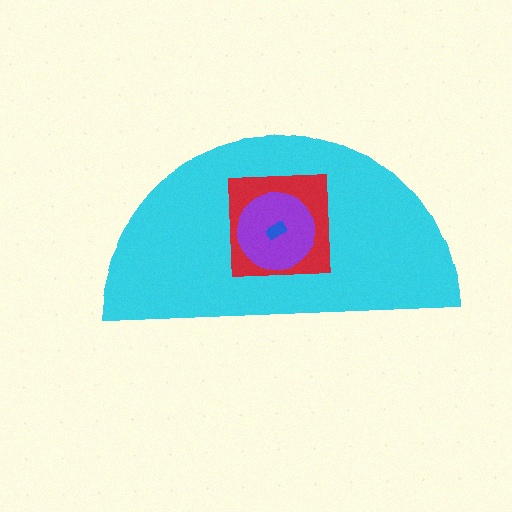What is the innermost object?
The blue rectangle.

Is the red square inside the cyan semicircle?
Yes.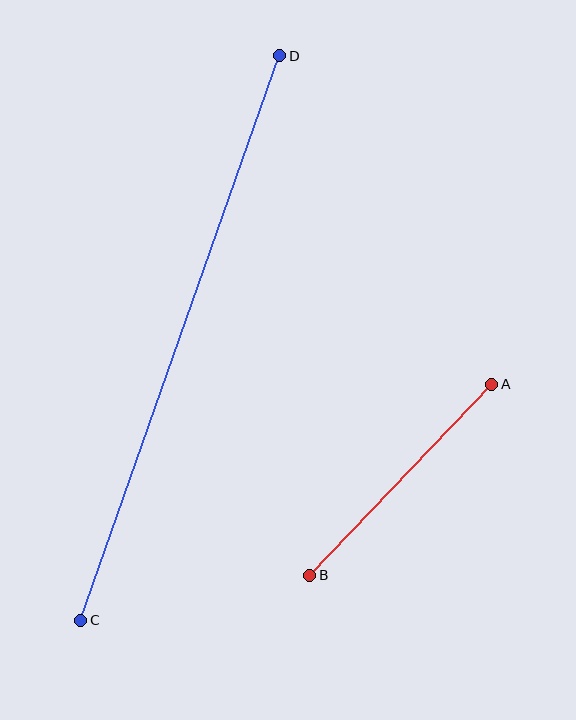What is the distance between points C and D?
The distance is approximately 599 pixels.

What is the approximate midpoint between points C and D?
The midpoint is at approximately (180, 338) pixels.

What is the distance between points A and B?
The distance is approximately 263 pixels.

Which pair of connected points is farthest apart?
Points C and D are farthest apart.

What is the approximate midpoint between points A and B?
The midpoint is at approximately (401, 480) pixels.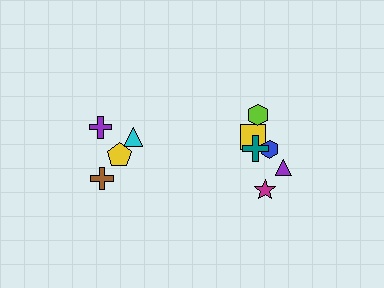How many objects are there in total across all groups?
There are 10 objects.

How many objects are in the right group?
There are 6 objects.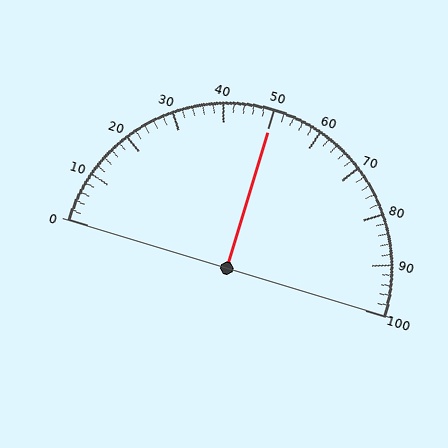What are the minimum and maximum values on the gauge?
The gauge ranges from 0 to 100.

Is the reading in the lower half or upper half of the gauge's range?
The reading is in the upper half of the range (0 to 100).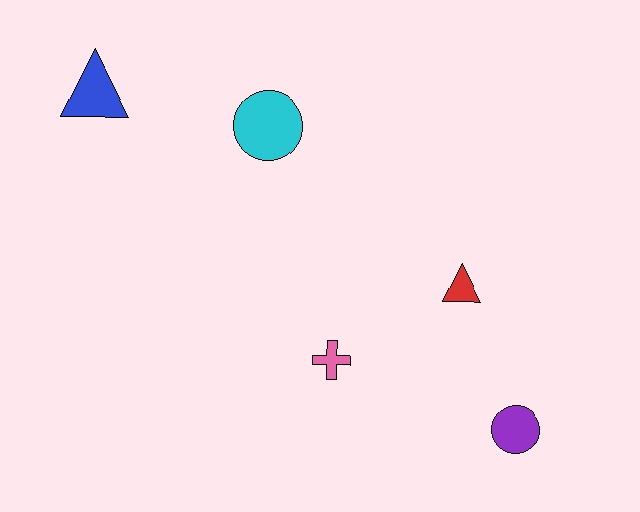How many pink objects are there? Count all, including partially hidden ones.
There is 1 pink object.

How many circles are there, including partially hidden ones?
There are 2 circles.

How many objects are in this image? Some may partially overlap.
There are 5 objects.